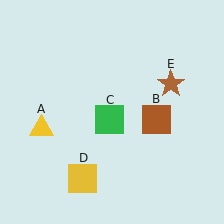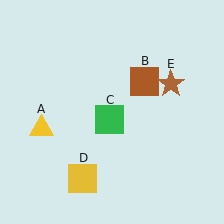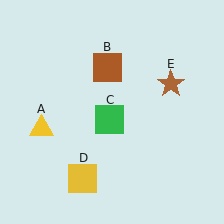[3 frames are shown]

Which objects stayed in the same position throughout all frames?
Yellow triangle (object A) and green square (object C) and yellow square (object D) and brown star (object E) remained stationary.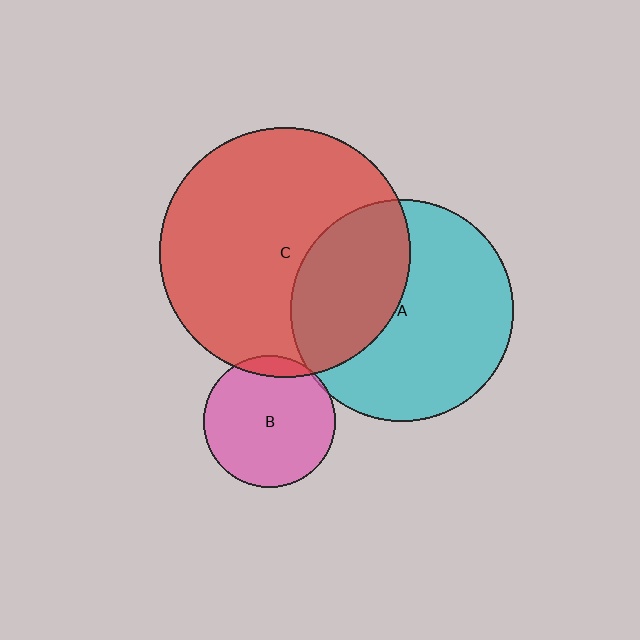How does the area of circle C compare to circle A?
Approximately 1.3 times.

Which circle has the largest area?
Circle C (red).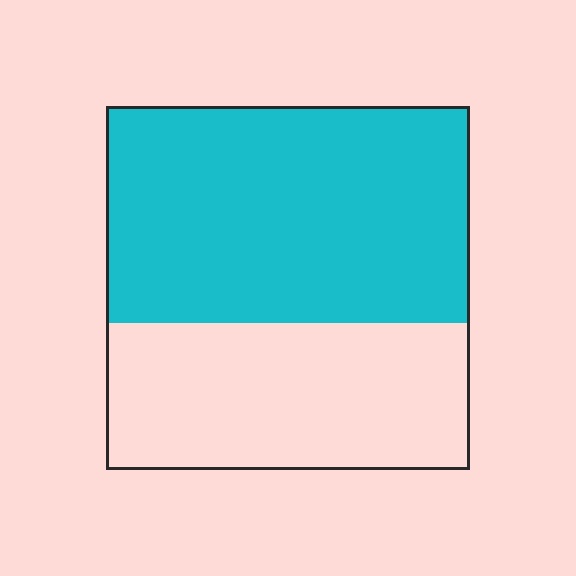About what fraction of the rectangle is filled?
About three fifths (3/5).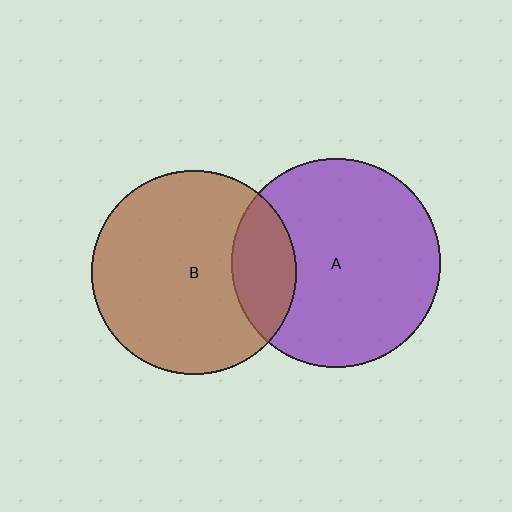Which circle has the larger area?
Circle A (purple).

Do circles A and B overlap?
Yes.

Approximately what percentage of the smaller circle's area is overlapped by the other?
Approximately 20%.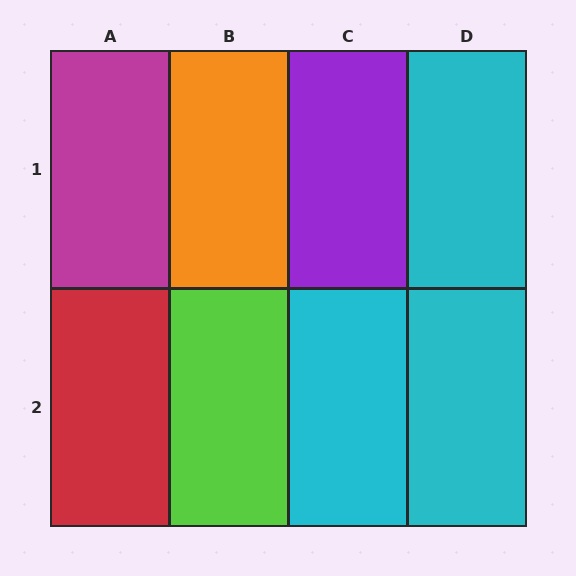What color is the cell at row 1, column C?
Purple.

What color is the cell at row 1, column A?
Magenta.